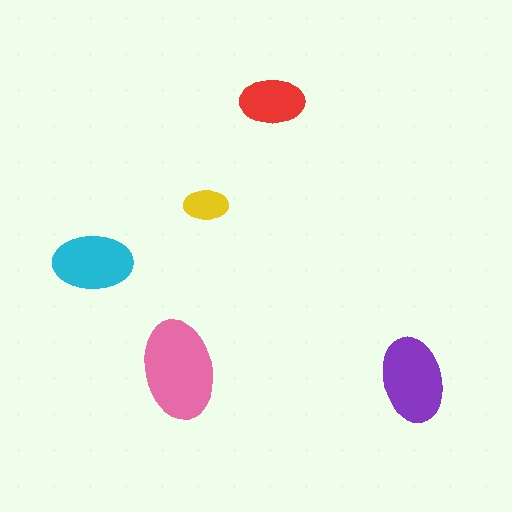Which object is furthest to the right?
The purple ellipse is rightmost.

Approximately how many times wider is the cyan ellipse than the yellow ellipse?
About 2 times wider.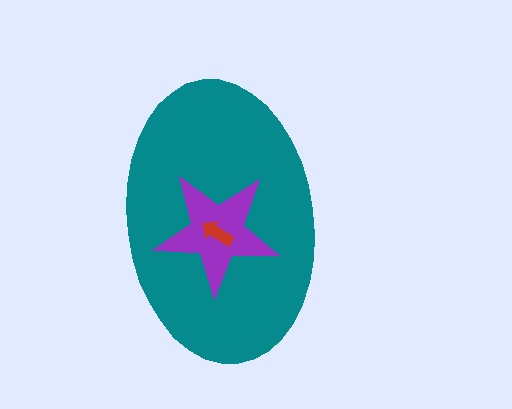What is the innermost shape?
The red arrow.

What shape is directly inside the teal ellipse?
The purple star.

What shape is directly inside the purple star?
The red arrow.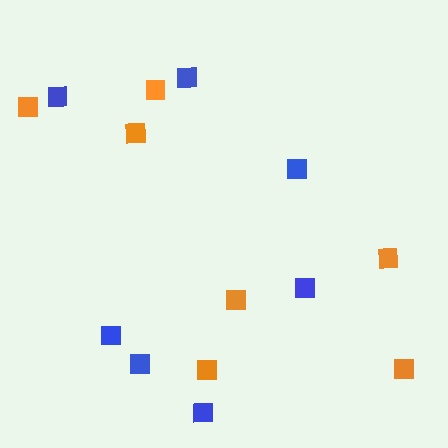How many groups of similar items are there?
There are 2 groups: one group of orange squares (7) and one group of blue squares (7).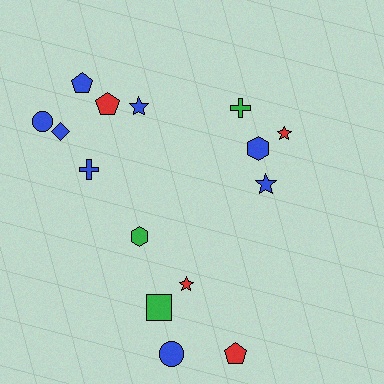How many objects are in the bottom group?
There are 4 objects.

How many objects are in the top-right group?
There are 4 objects.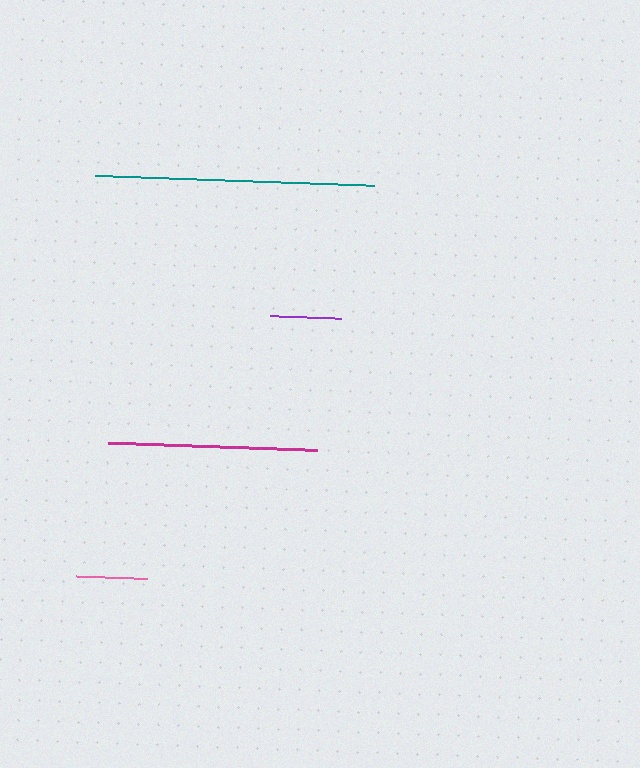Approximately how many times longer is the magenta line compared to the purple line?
The magenta line is approximately 3.0 times the length of the purple line.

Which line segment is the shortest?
The purple line is the shortest at approximately 71 pixels.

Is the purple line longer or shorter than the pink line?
The pink line is longer than the purple line.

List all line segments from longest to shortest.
From longest to shortest: teal, magenta, pink, purple.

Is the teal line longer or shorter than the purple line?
The teal line is longer than the purple line.